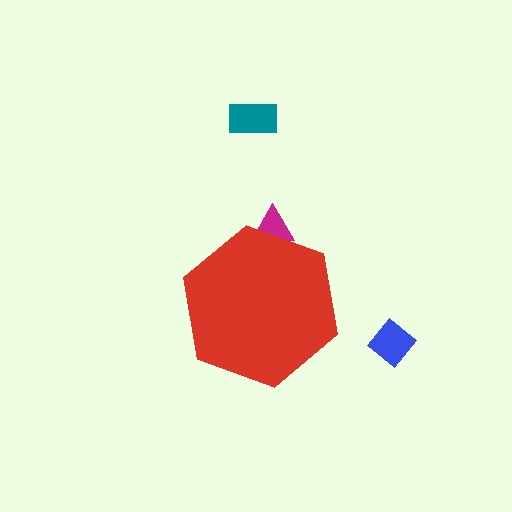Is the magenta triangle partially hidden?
Yes, the magenta triangle is partially hidden behind the red hexagon.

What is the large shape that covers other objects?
A red hexagon.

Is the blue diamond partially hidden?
No, the blue diamond is fully visible.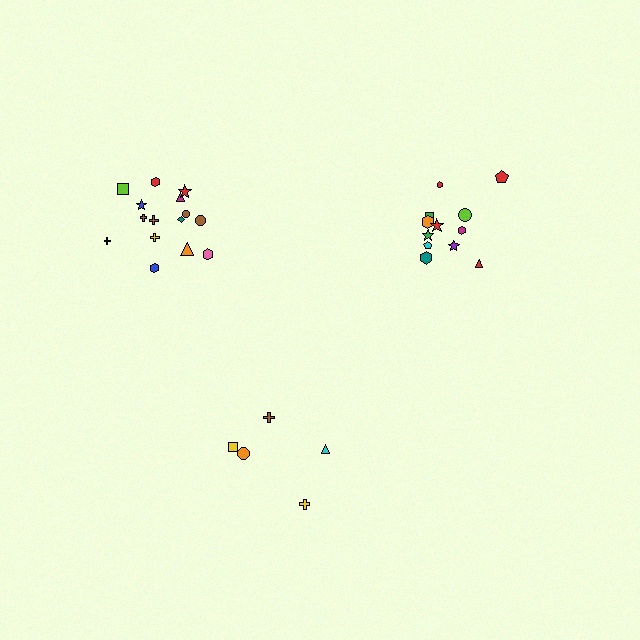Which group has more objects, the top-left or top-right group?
The top-left group.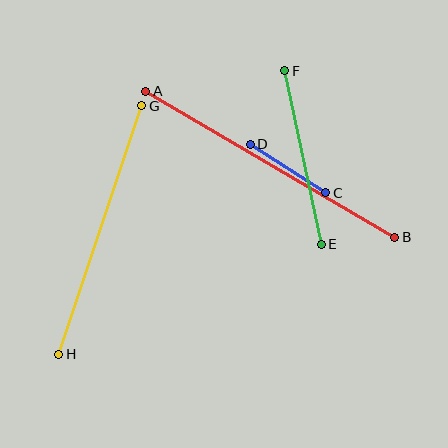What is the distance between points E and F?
The distance is approximately 177 pixels.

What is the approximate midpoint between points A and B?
The midpoint is at approximately (270, 164) pixels.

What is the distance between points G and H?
The distance is approximately 262 pixels.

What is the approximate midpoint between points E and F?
The midpoint is at approximately (303, 157) pixels.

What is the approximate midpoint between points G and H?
The midpoint is at approximately (100, 230) pixels.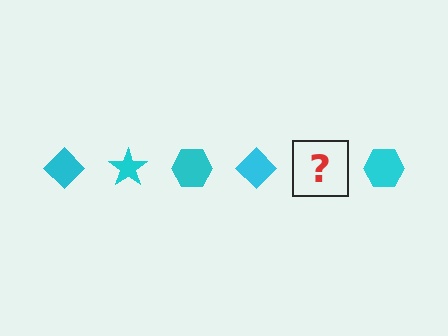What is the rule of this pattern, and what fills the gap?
The rule is that the pattern cycles through diamond, star, hexagon shapes in cyan. The gap should be filled with a cyan star.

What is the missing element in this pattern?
The missing element is a cyan star.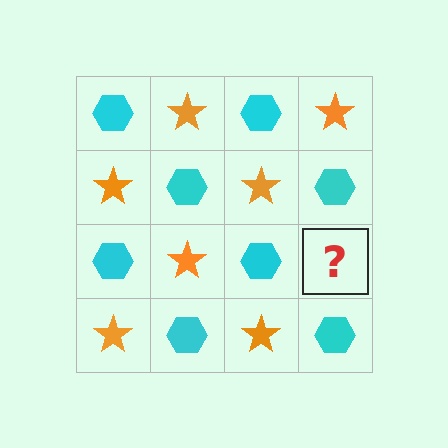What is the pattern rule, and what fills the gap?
The rule is that it alternates cyan hexagon and orange star in a checkerboard pattern. The gap should be filled with an orange star.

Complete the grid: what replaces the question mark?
The question mark should be replaced with an orange star.